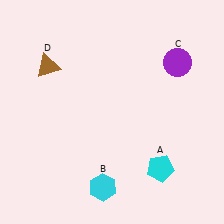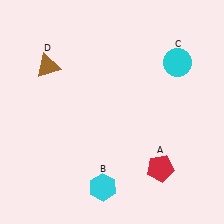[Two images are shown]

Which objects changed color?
A changed from cyan to red. C changed from purple to cyan.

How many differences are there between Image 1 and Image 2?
There are 2 differences between the two images.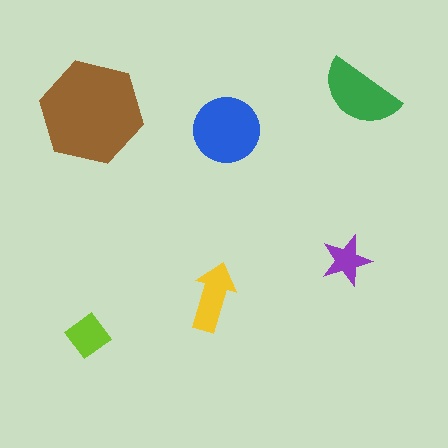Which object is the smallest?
The purple star.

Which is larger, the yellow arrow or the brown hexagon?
The brown hexagon.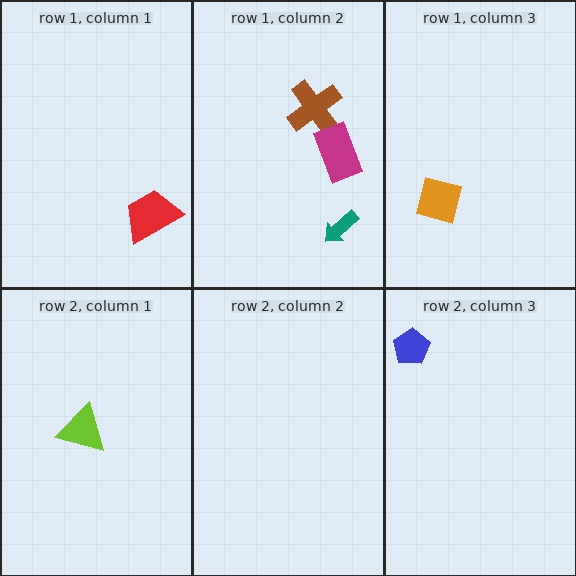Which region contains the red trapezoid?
The row 1, column 1 region.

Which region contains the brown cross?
The row 1, column 2 region.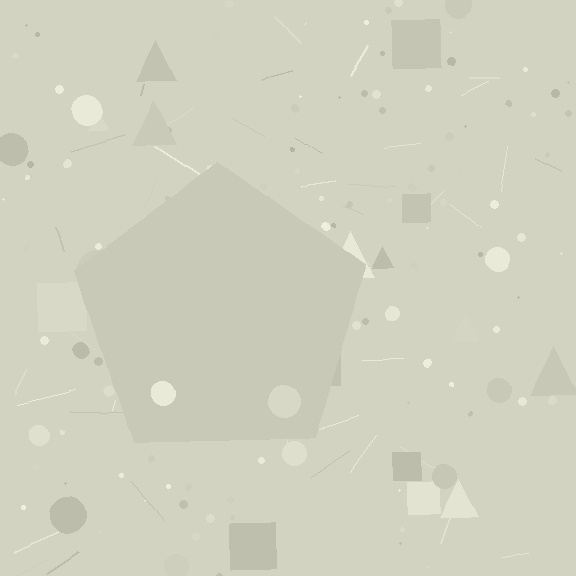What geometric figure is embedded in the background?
A pentagon is embedded in the background.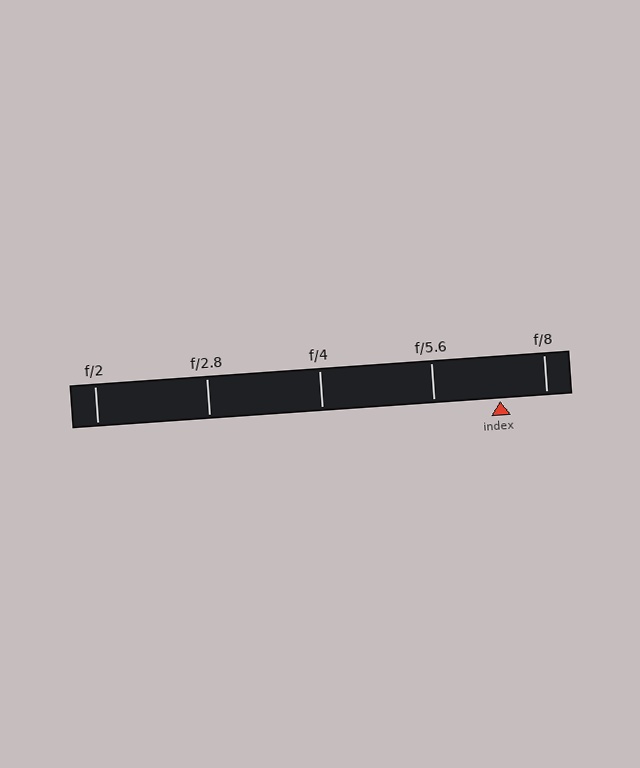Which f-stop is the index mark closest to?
The index mark is closest to f/8.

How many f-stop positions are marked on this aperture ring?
There are 5 f-stop positions marked.